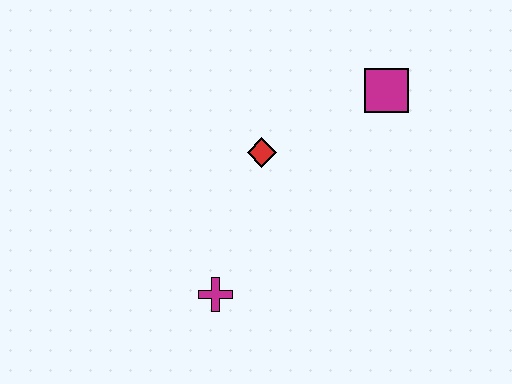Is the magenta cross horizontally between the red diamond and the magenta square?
No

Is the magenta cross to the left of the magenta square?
Yes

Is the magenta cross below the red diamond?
Yes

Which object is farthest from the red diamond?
The magenta cross is farthest from the red diamond.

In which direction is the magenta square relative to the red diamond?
The magenta square is to the right of the red diamond.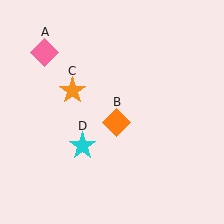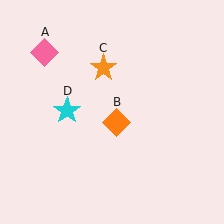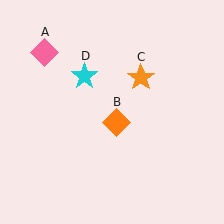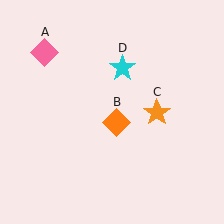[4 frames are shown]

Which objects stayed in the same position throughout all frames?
Pink diamond (object A) and orange diamond (object B) remained stationary.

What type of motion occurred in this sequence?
The orange star (object C), cyan star (object D) rotated clockwise around the center of the scene.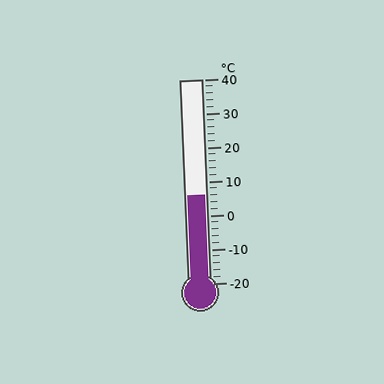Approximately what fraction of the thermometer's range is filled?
The thermometer is filled to approximately 45% of its range.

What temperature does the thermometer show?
The thermometer shows approximately 6°C.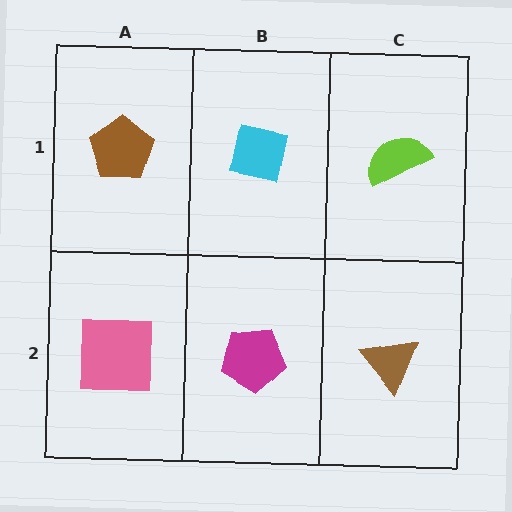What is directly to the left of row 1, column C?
A cyan square.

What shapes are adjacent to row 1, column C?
A brown triangle (row 2, column C), a cyan square (row 1, column B).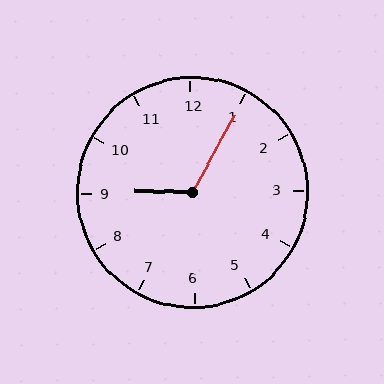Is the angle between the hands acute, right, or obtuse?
It is obtuse.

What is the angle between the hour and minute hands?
Approximately 118 degrees.